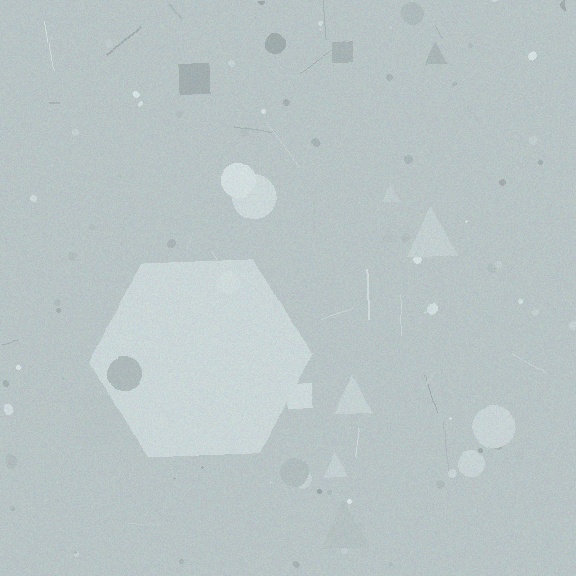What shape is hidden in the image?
A hexagon is hidden in the image.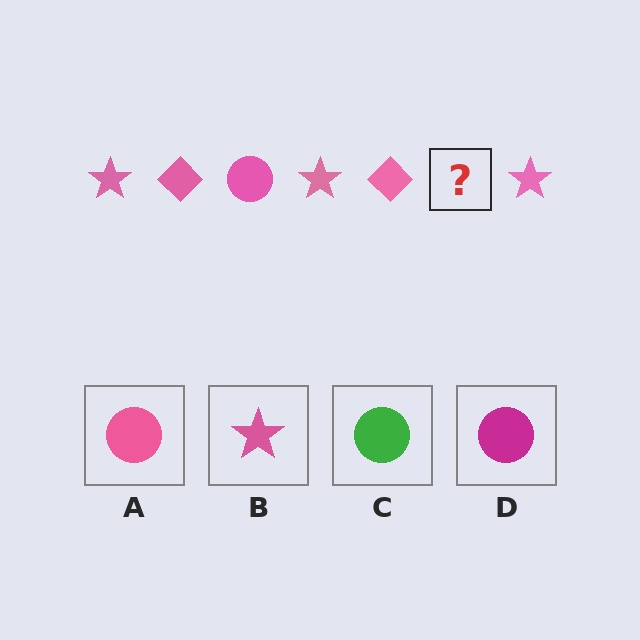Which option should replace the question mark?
Option A.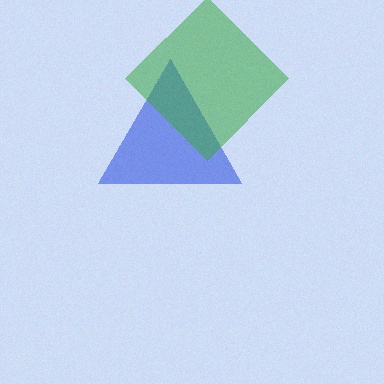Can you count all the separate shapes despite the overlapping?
Yes, there are 2 separate shapes.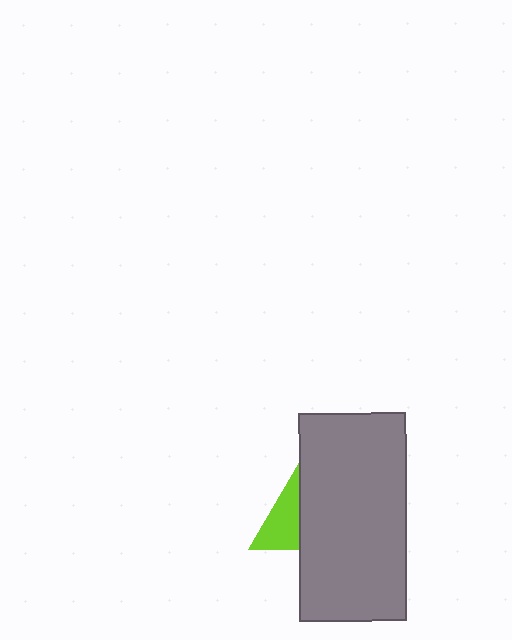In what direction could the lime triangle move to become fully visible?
The lime triangle could move left. That would shift it out from behind the gray rectangle entirely.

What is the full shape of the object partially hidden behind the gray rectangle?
The partially hidden object is a lime triangle.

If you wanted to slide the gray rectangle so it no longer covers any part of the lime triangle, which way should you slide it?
Slide it right — that is the most direct way to separate the two shapes.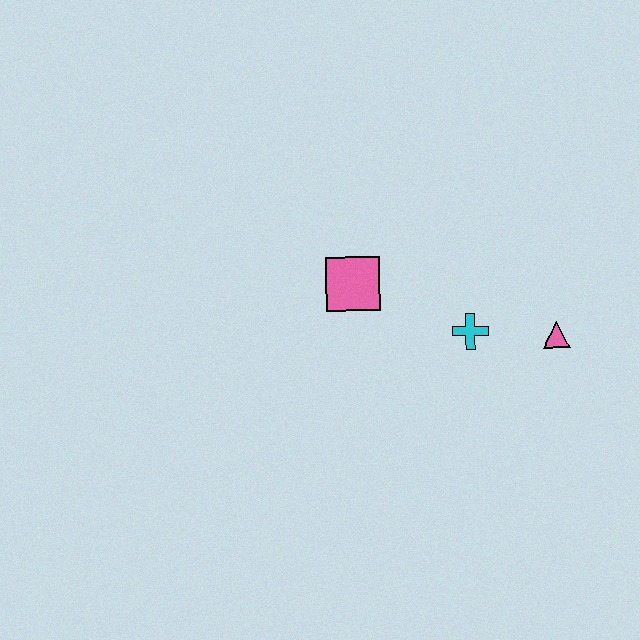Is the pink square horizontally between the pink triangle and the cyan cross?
No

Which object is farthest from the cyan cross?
The pink square is farthest from the cyan cross.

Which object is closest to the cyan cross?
The pink triangle is closest to the cyan cross.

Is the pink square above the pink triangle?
Yes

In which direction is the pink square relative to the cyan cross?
The pink square is to the left of the cyan cross.